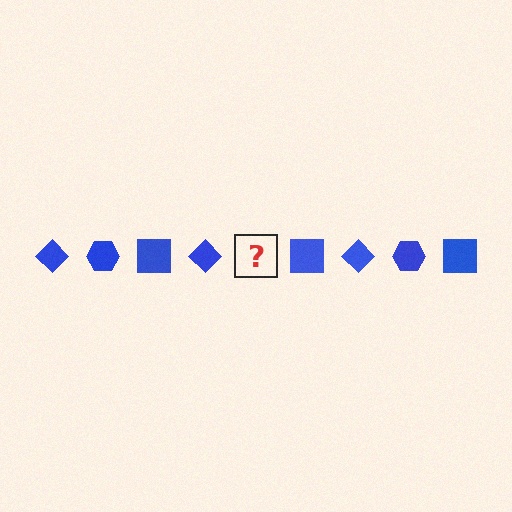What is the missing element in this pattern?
The missing element is a blue hexagon.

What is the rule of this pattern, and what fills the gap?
The rule is that the pattern cycles through diamond, hexagon, square shapes in blue. The gap should be filled with a blue hexagon.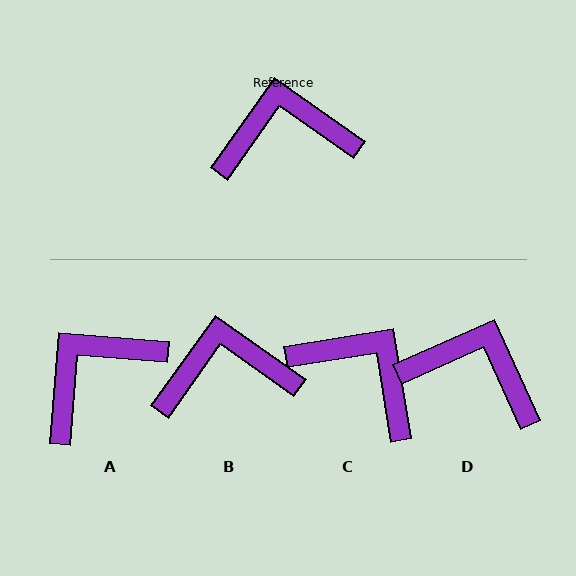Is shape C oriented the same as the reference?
No, it is off by about 45 degrees.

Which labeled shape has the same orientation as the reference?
B.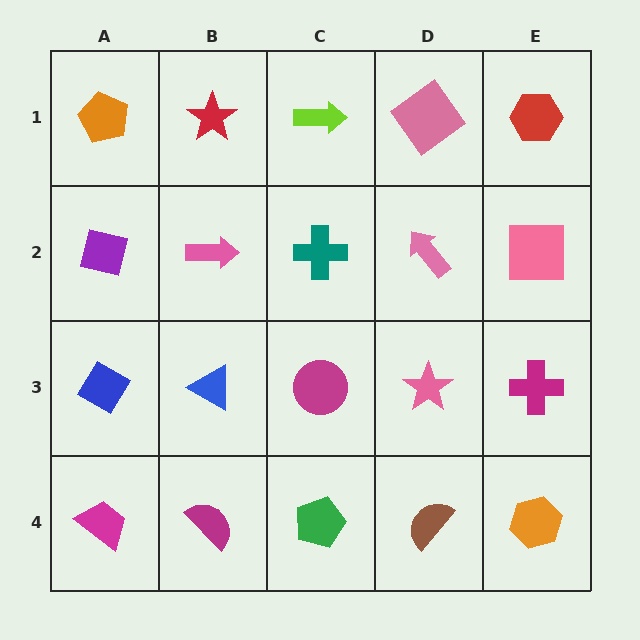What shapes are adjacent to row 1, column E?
A pink square (row 2, column E), a pink diamond (row 1, column D).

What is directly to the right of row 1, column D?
A red hexagon.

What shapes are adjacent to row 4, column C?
A magenta circle (row 3, column C), a magenta semicircle (row 4, column B), a brown semicircle (row 4, column D).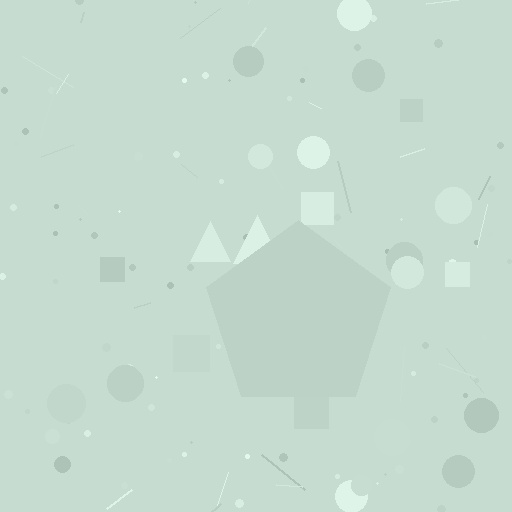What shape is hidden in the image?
A pentagon is hidden in the image.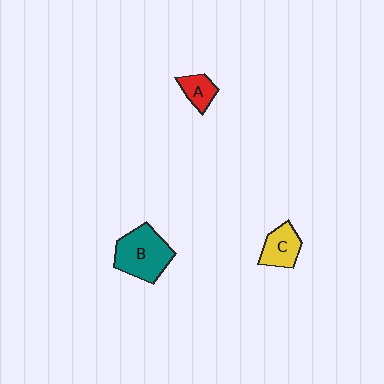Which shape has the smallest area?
Shape A (red).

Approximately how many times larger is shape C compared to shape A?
Approximately 1.4 times.